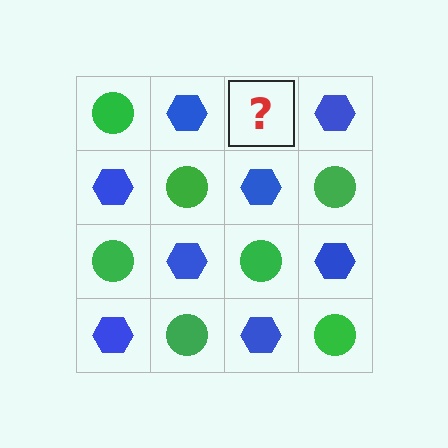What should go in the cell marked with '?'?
The missing cell should contain a green circle.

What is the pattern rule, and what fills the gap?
The rule is that it alternates green circle and blue hexagon in a checkerboard pattern. The gap should be filled with a green circle.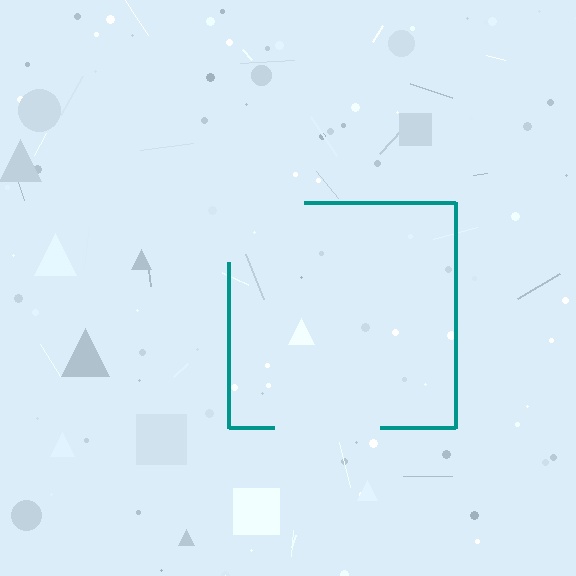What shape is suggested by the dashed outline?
The dashed outline suggests a square.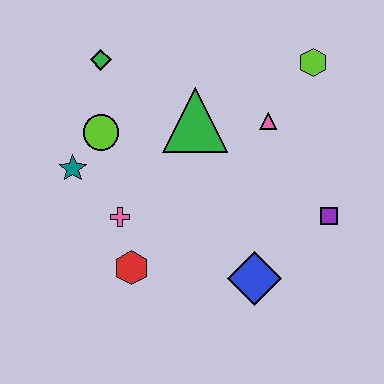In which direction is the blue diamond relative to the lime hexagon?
The blue diamond is below the lime hexagon.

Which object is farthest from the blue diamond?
The green diamond is farthest from the blue diamond.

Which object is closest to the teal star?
The lime circle is closest to the teal star.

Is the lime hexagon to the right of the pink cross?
Yes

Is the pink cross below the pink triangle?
Yes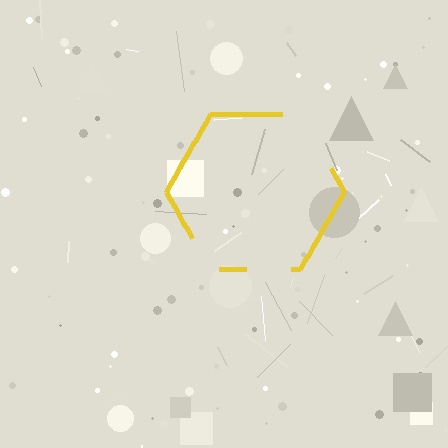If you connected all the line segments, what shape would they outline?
They would outline a hexagon.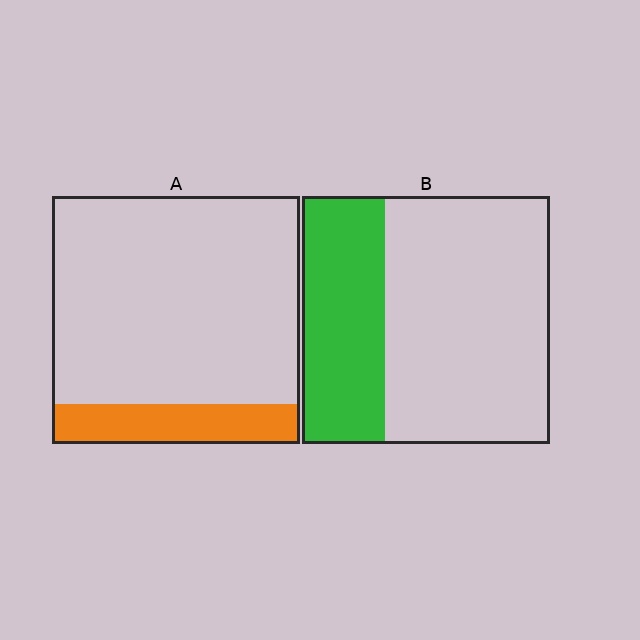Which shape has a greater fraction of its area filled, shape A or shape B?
Shape B.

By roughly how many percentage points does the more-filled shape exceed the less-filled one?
By roughly 15 percentage points (B over A).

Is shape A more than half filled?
No.